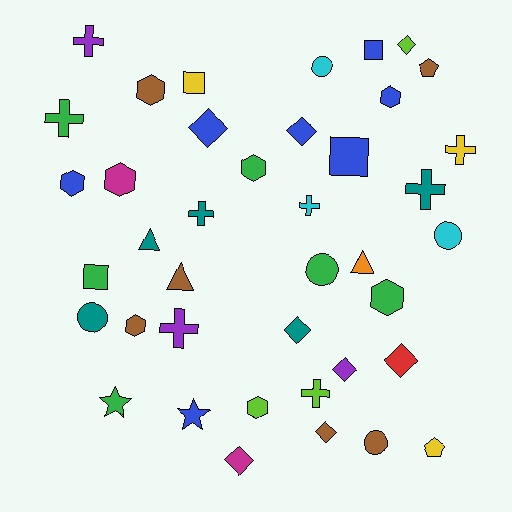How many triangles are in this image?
There are 3 triangles.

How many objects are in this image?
There are 40 objects.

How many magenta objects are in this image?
There are 2 magenta objects.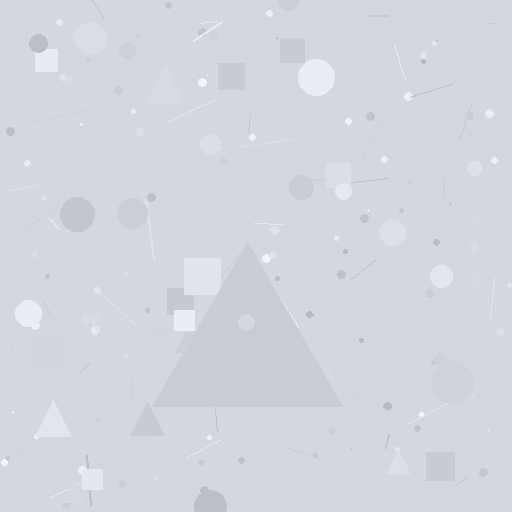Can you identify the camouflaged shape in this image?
The camouflaged shape is a triangle.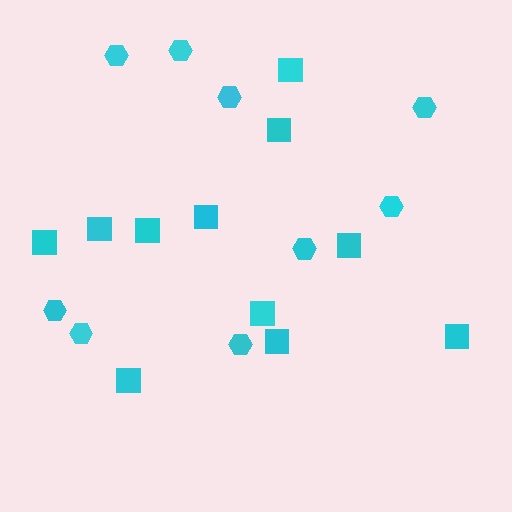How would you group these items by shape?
There are 2 groups: one group of squares (11) and one group of hexagons (9).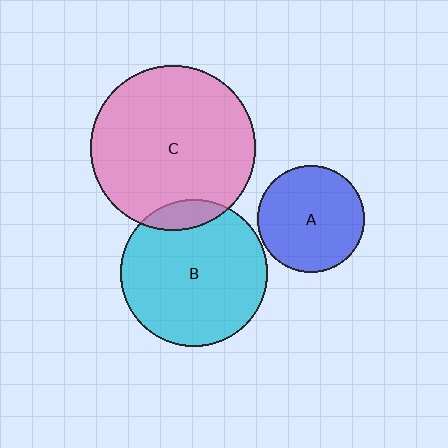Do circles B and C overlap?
Yes.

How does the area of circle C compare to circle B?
Approximately 1.3 times.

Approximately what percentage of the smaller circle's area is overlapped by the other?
Approximately 10%.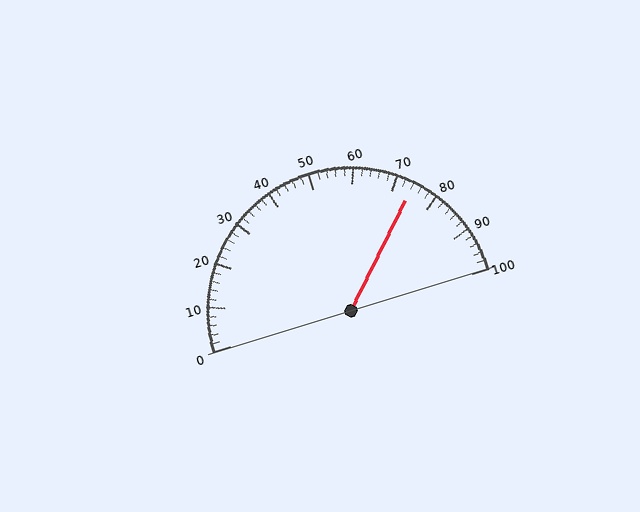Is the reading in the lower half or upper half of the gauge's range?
The reading is in the upper half of the range (0 to 100).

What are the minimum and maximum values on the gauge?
The gauge ranges from 0 to 100.